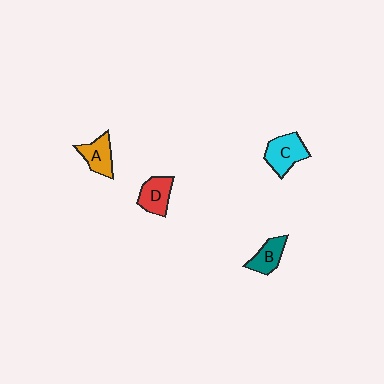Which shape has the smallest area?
Shape B (teal).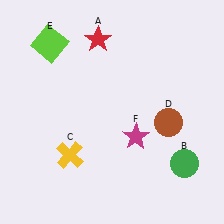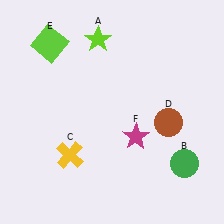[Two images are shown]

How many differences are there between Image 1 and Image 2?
There is 1 difference between the two images.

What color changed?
The star (A) changed from red in Image 1 to lime in Image 2.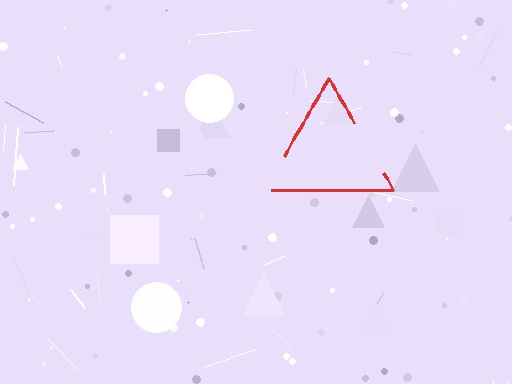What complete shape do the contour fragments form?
The contour fragments form a triangle.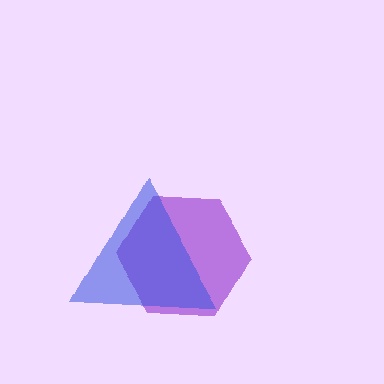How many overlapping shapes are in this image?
There are 2 overlapping shapes in the image.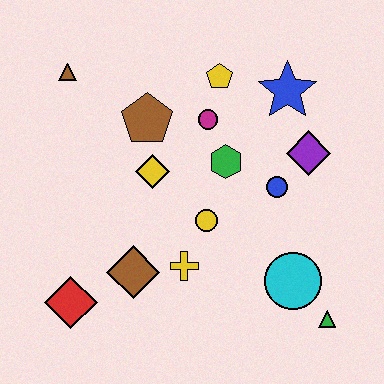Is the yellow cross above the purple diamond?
No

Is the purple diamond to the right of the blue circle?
Yes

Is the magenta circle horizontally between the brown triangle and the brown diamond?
No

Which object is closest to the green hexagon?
The magenta circle is closest to the green hexagon.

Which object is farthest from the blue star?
The red diamond is farthest from the blue star.